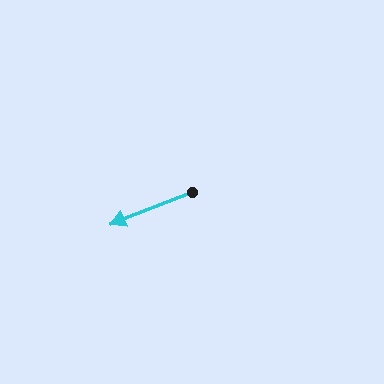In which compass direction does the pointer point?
West.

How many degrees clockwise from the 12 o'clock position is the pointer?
Approximately 249 degrees.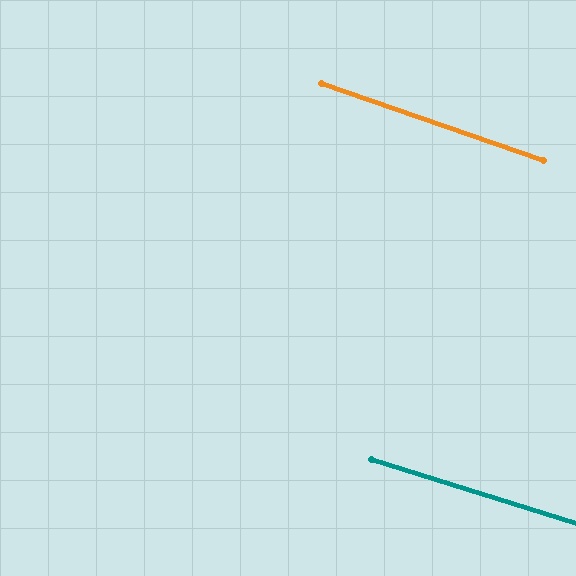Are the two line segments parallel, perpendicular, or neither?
Parallel — their directions differ by only 1.9°.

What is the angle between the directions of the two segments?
Approximately 2 degrees.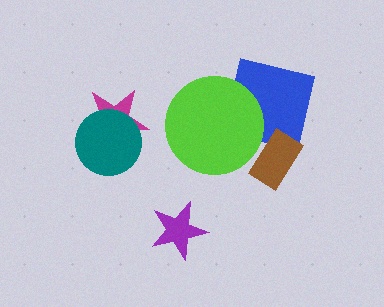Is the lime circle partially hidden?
No, no other shape covers it.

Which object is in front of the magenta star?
The teal circle is in front of the magenta star.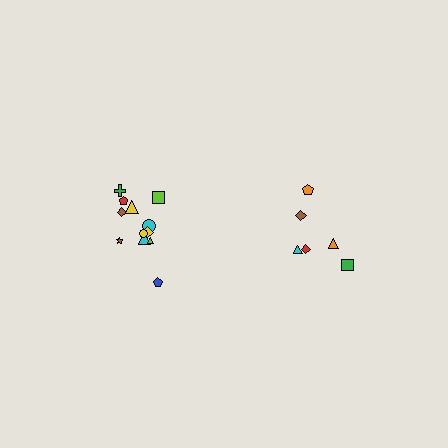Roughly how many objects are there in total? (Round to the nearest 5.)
Roughly 20 objects in total.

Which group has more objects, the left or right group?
The left group.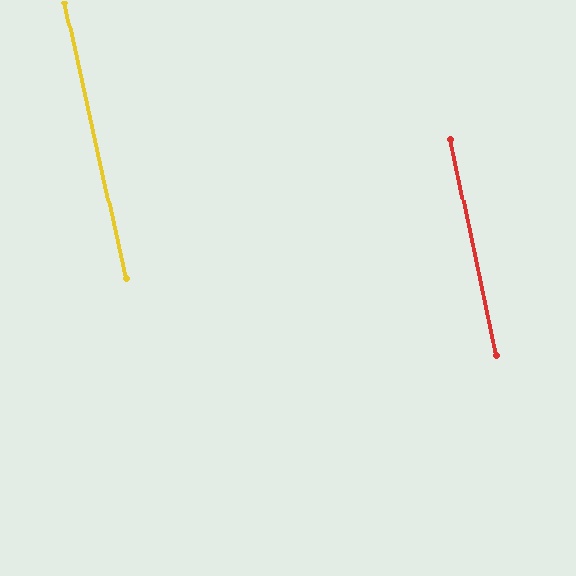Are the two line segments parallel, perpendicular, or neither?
Parallel — their directions differ by only 0.4°.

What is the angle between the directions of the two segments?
Approximately 0 degrees.